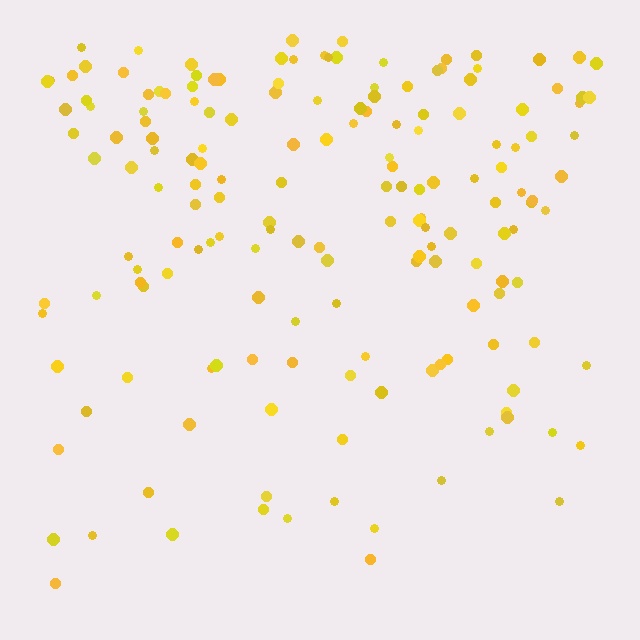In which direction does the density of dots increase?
From bottom to top, with the top side densest.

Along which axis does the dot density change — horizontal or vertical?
Vertical.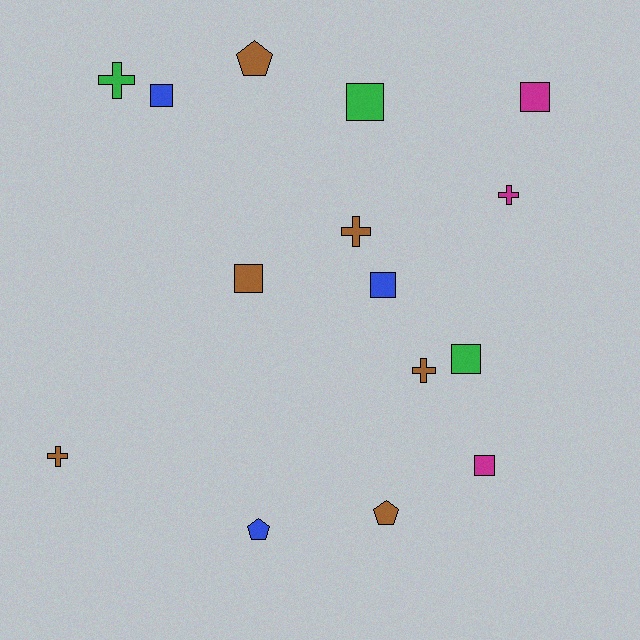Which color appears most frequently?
Brown, with 6 objects.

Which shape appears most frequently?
Square, with 7 objects.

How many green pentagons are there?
There are no green pentagons.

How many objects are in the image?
There are 15 objects.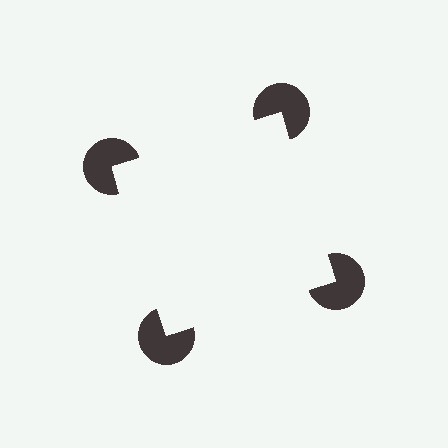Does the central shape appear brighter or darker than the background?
It typically appears slightly brighter than the background, even though no actual brightness change is drawn.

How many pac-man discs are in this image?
There are 4 — one at each vertex of the illusory square.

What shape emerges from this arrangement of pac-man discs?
An illusory square — its edges are inferred from the aligned wedge cuts in the pac-man discs, not physically drawn.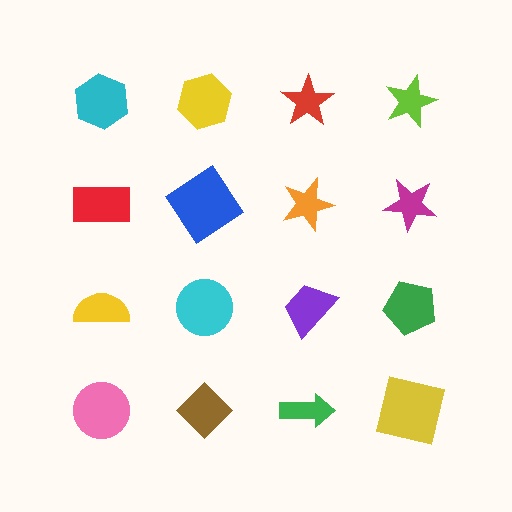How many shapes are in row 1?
4 shapes.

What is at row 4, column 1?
A pink circle.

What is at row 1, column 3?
A red star.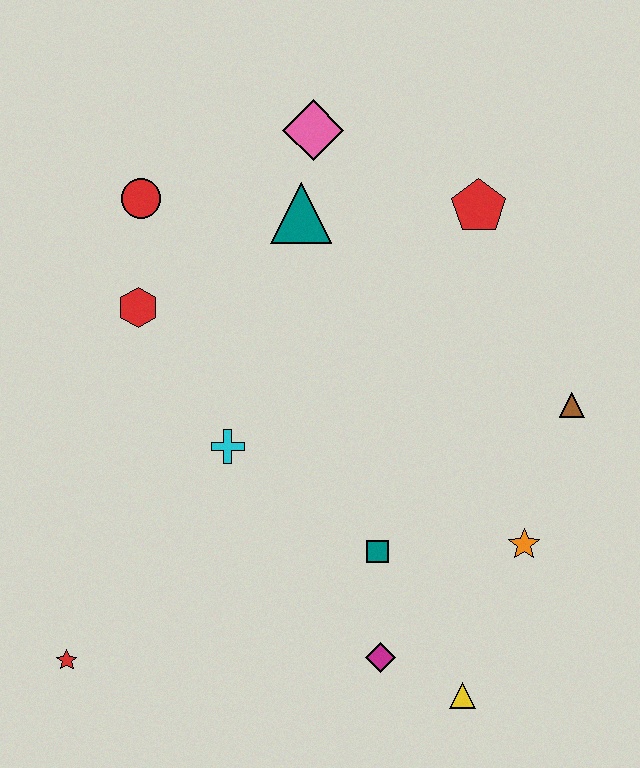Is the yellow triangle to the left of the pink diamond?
No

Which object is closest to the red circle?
The red hexagon is closest to the red circle.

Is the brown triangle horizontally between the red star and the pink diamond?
No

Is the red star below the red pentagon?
Yes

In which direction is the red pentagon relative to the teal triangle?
The red pentagon is to the right of the teal triangle.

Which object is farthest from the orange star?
The red circle is farthest from the orange star.